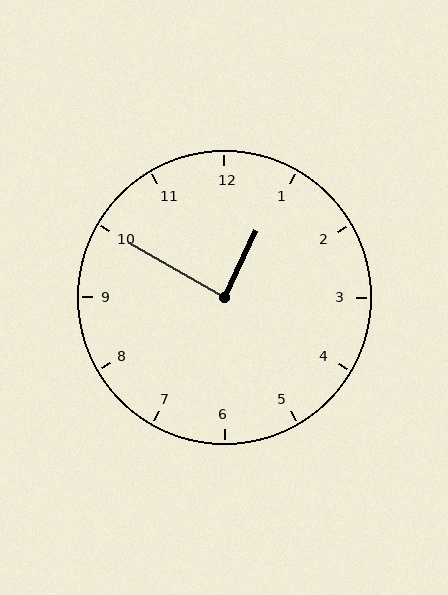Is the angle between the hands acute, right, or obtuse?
It is right.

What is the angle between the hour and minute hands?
Approximately 85 degrees.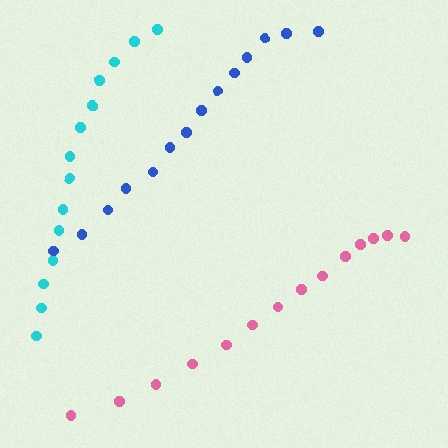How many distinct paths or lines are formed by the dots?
There are 3 distinct paths.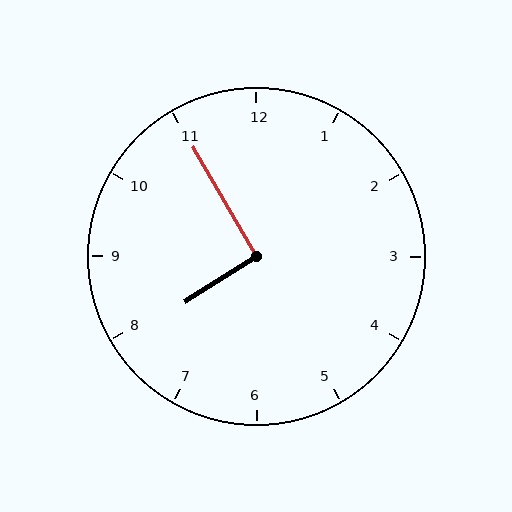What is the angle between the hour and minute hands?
Approximately 92 degrees.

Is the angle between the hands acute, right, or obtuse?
It is right.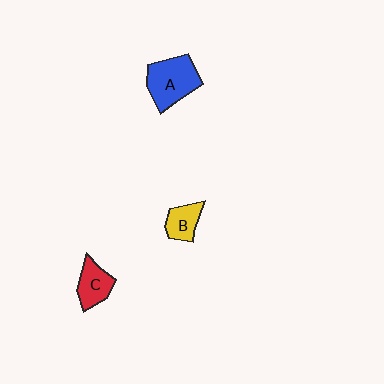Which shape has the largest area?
Shape A (blue).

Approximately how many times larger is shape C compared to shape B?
Approximately 1.2 times.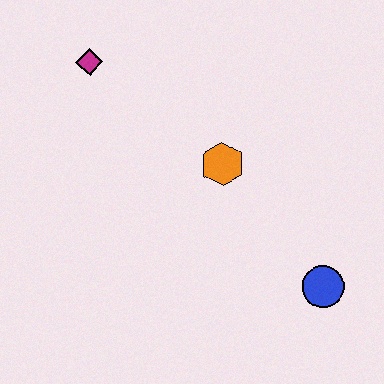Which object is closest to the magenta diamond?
The orange hexagon is closest to the magenta diamond.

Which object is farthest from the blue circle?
The magenta diamond is farthest from the blue circle.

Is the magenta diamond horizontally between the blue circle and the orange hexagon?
No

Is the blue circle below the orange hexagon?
Yes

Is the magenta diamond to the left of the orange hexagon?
Yes